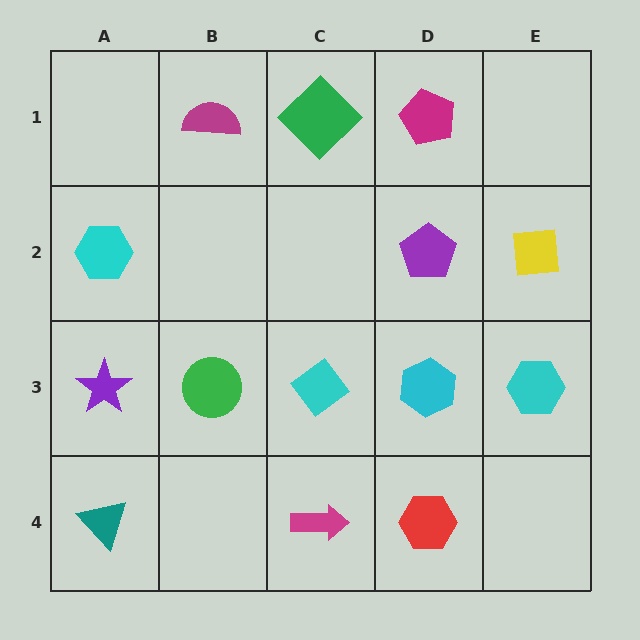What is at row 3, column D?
A cyan hexagon.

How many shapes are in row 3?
5 shapes.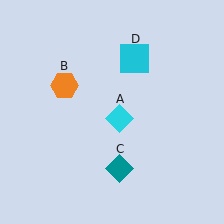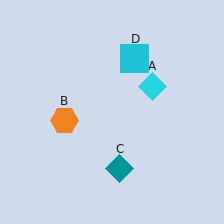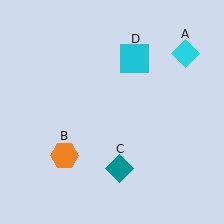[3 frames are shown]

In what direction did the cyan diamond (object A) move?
The cyan diamond (object A) moved up and to the right.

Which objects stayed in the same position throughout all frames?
Teal diamond (object C) and cyan square (object D) remained stationary.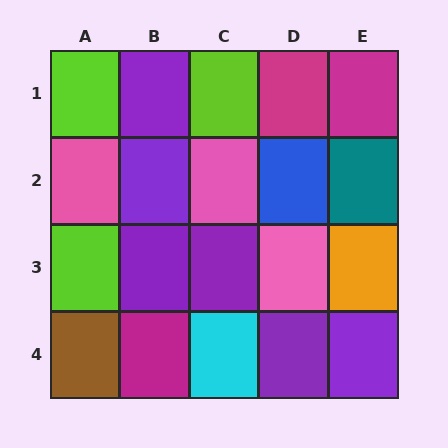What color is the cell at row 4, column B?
Magenta.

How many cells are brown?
1 cell is brown.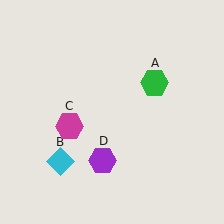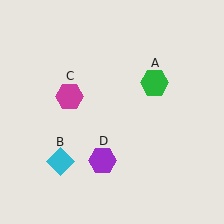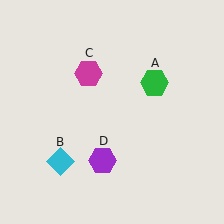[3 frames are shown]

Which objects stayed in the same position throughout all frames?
Green hexagon (object A) and cyan diamond (object B) and purple hexagon (object D) remained stationary.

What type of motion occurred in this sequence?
The magenta hexagon (object C) rotated clockwise around the center of the scene.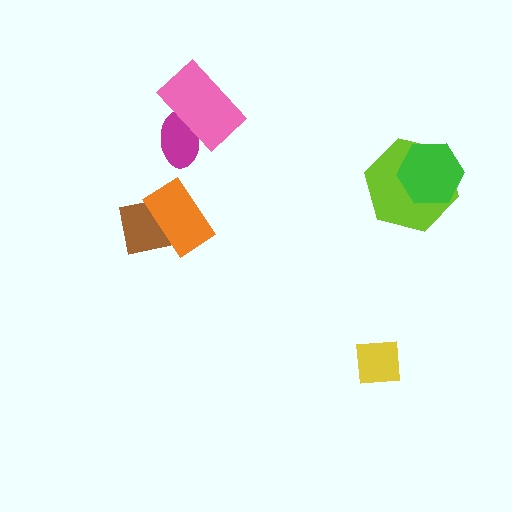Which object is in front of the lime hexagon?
The green hexagon is in front of the lime hexagon.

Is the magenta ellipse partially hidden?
Yes, it is partially covered by another shape.